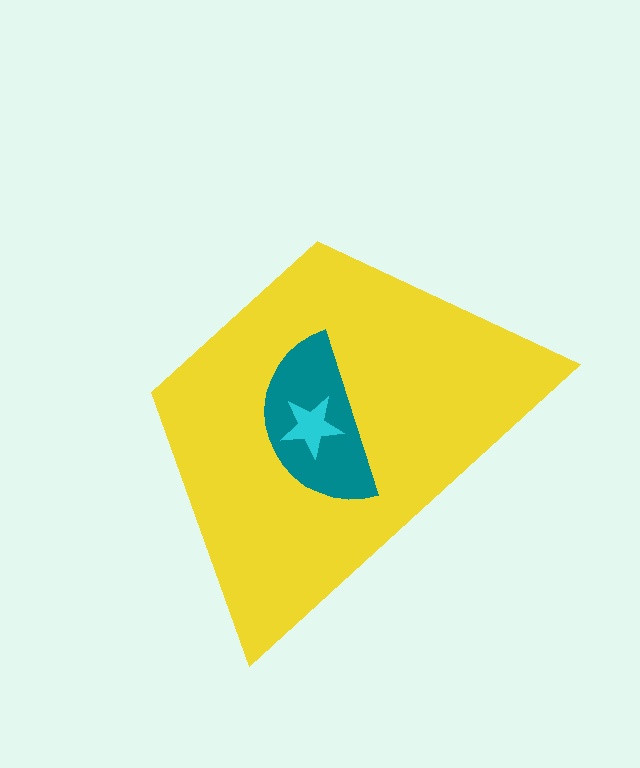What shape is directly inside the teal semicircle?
The cyan star.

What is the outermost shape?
The yellow trapezoid.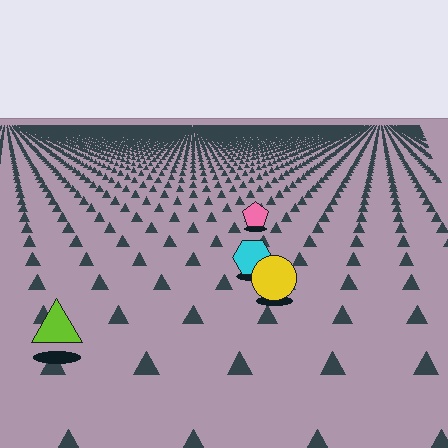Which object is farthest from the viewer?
The pink pentagon is farthest from the viewer. It appears smaller and the ground texture around it is denser.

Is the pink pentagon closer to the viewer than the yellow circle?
No. The yellow circle is closer — you can tell from the texture gradient: the ground texture is coarser near it.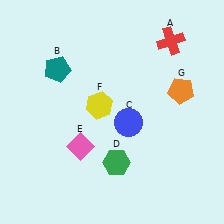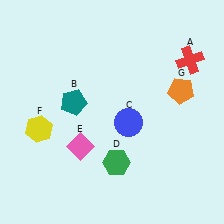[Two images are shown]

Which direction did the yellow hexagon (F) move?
The yellow hexagon (F) moved left.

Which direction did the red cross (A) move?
The red cross (A) moved down.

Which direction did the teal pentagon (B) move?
The teal pentagon (B) moved down.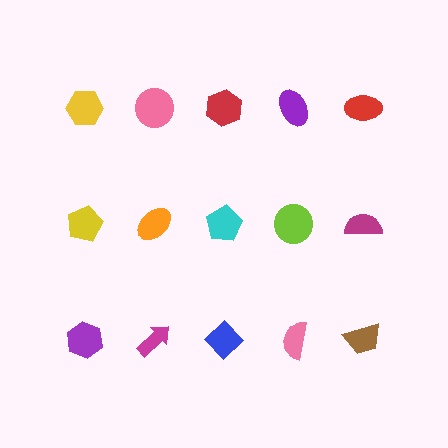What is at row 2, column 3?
A cyan pentagon.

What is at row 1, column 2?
A pink circle.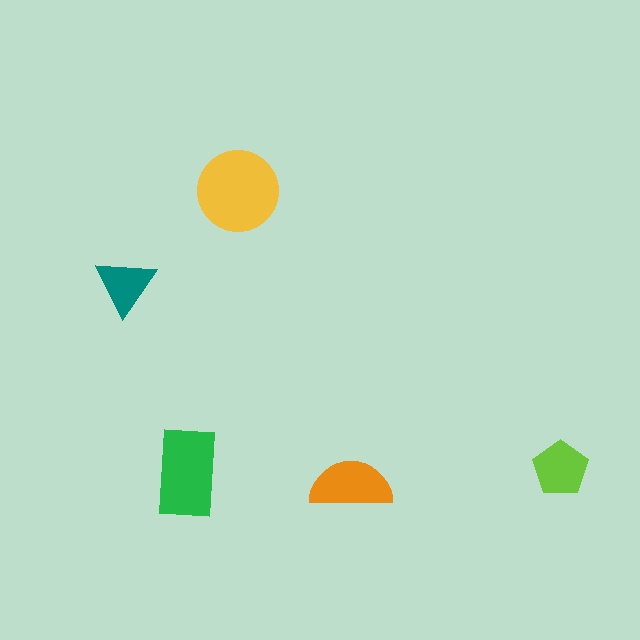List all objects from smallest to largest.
The teal triangle, the lime pentagon, the orange semicircle, the green rectangle, the yellow circle.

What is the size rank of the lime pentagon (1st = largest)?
4th.